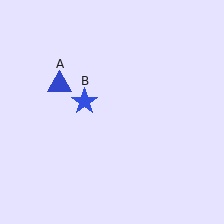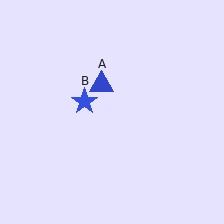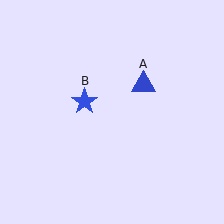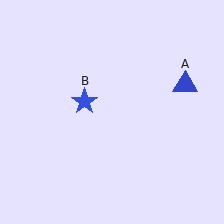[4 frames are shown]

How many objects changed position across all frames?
1 object changed position: blue triangle (object A).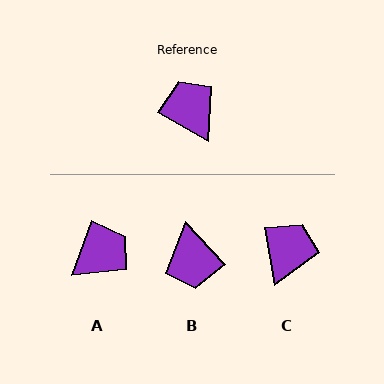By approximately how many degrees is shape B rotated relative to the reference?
Approximately 163 degrees counter-clockwise.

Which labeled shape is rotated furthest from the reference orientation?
B, about 163 degrees away.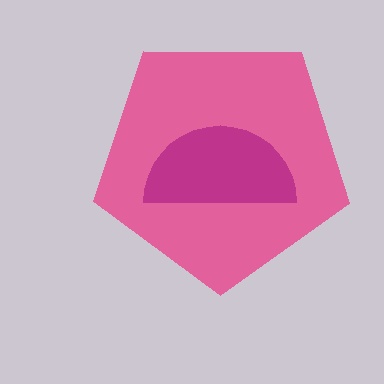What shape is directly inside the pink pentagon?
The magenta semicircle.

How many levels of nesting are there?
2.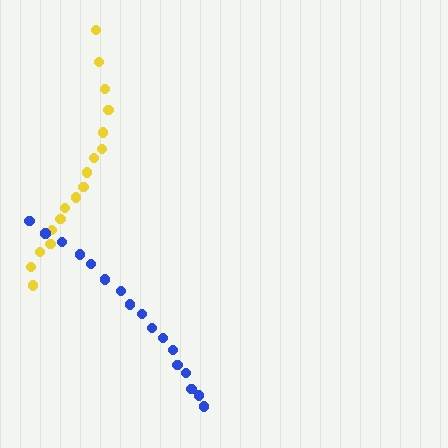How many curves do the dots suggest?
There are 2 distinct paths.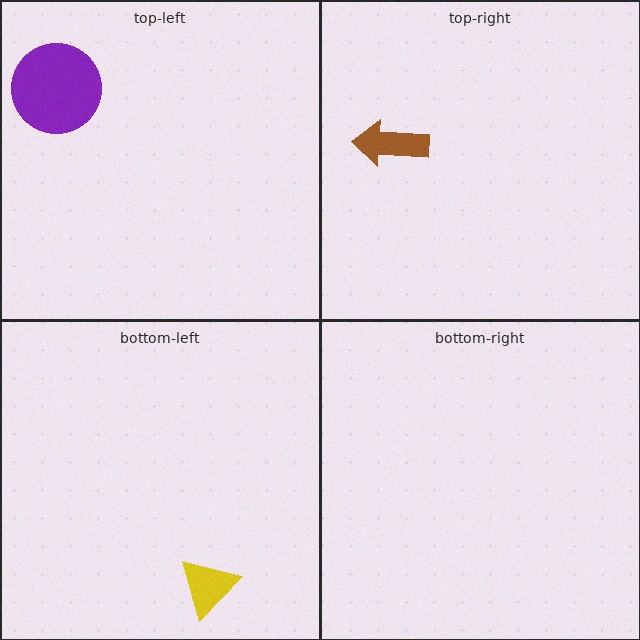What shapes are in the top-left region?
The purple circle.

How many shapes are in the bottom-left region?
1.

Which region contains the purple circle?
The top-left region.